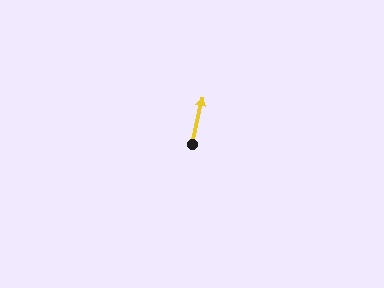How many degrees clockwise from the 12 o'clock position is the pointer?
Approximately 13 degrees.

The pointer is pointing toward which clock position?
Roughly 12 o'clock.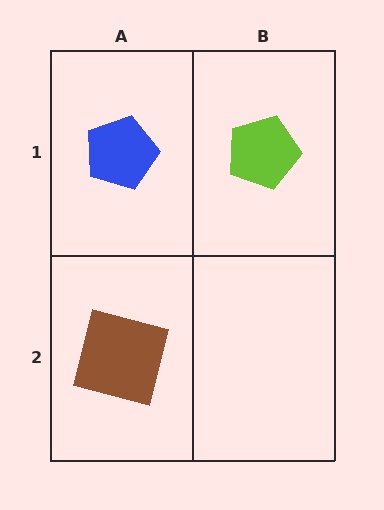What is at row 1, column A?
A blue pentagon.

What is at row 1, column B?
A lime pentagon.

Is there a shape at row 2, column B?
No, that cell is empty.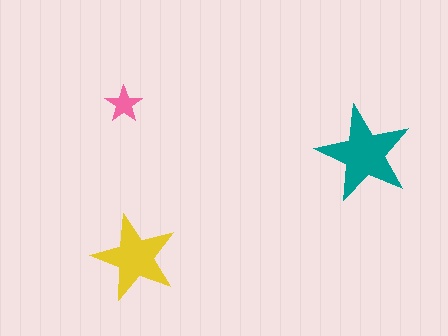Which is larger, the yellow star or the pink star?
The yellow one.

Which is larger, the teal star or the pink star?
The teal one.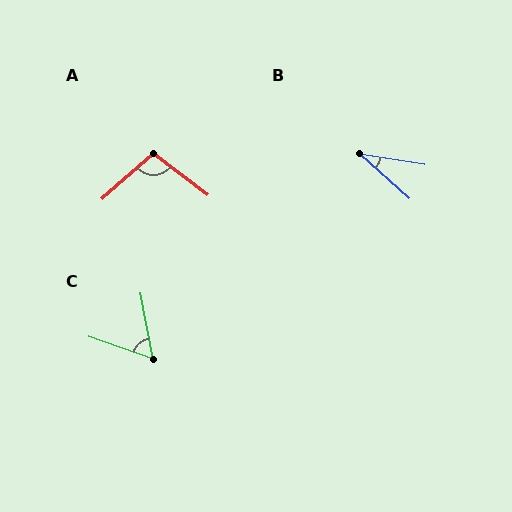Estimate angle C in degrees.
Approximately 60 degrees.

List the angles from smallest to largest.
B (33°), C (60°), A (102°).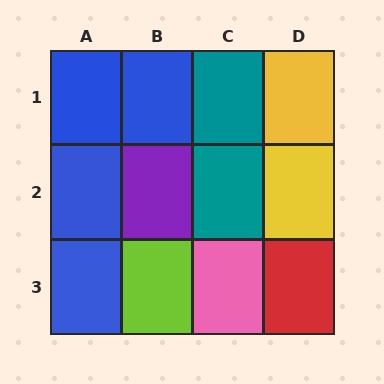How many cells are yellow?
2 cells are yellow.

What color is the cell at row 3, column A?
Blue.